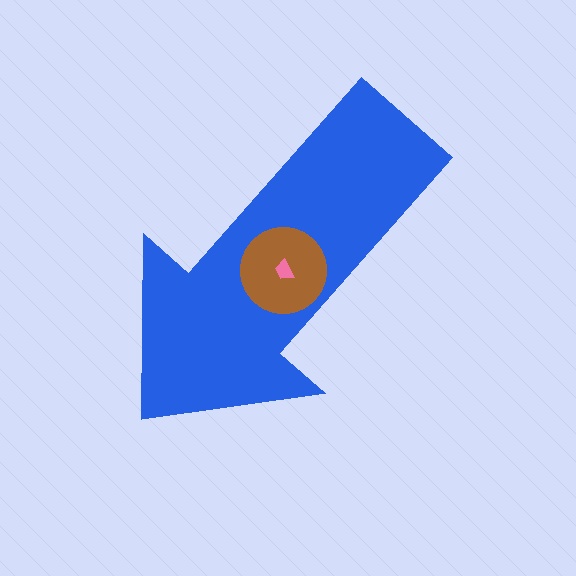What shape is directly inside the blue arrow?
The brown circle.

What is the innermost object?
The pink trapezoid.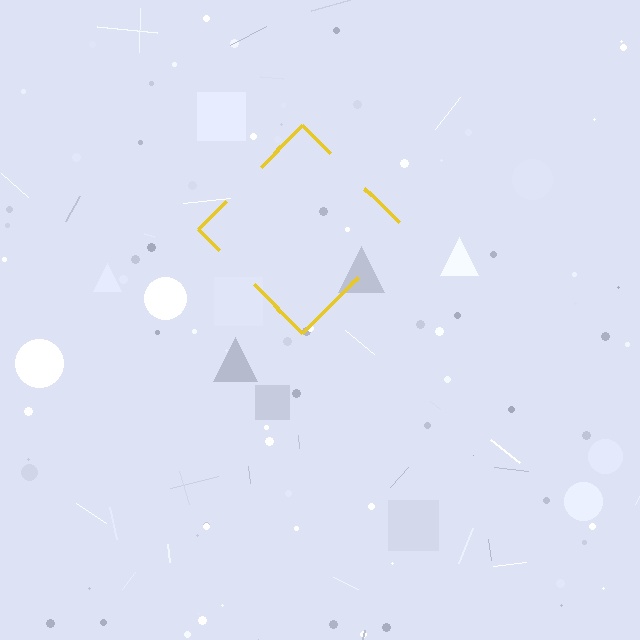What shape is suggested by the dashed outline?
The dashed outline suggests a diamond.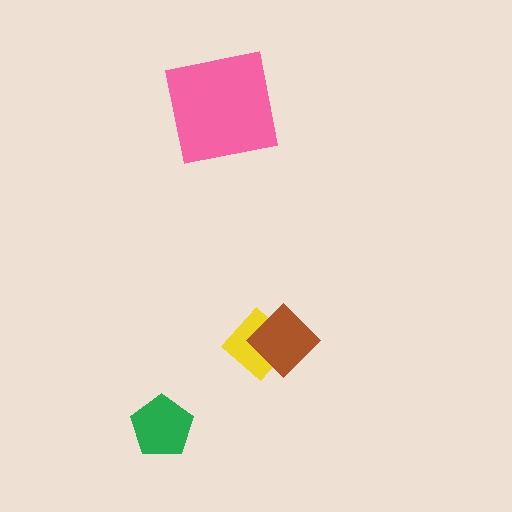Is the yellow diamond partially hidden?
Yes, it is partially covered by another shape.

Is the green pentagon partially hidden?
No, no other shape covers it.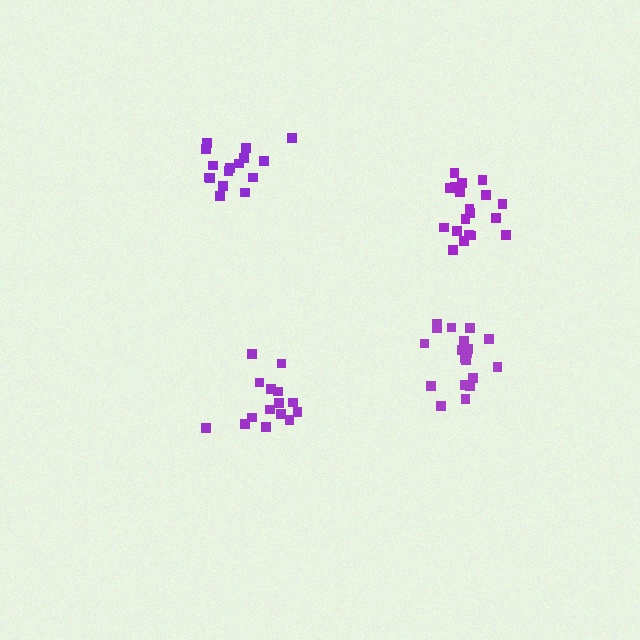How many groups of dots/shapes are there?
There are 4 groups.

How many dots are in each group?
Group 1: 19 dots, Group 2: 15 dots, Group 3: 16 dots, Group 4: 19 dots (69 total).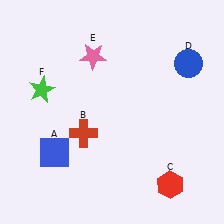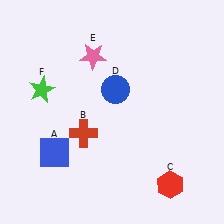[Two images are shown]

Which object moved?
The blue circle (D) moved left.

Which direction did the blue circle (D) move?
The blue circle (D) moved left.